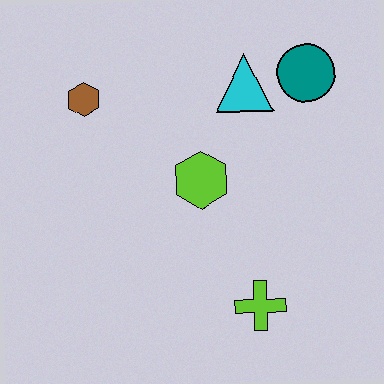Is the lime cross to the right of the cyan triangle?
Yes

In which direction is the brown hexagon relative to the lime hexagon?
The brown hexagon is to the left of the lime hexagon.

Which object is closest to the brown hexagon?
The lime hexagon is closest to the brown hexagon.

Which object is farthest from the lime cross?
The brown hexagon is farthest from the lime cross.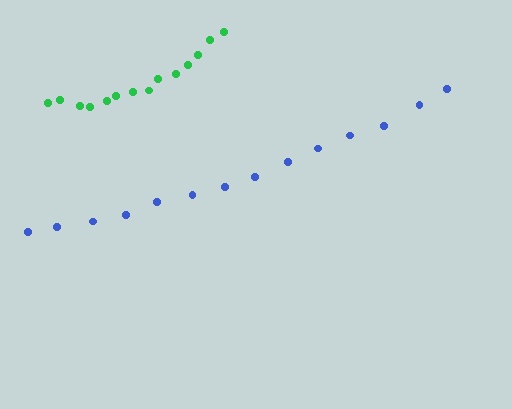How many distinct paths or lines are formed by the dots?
There are 2 distinct paths.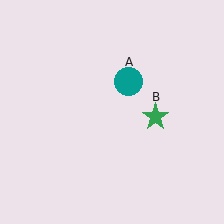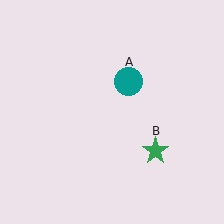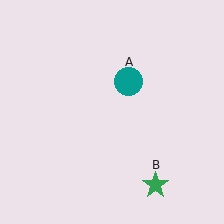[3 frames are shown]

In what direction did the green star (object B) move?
The green star (object B) moved down.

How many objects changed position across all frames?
1 object changed position: green star (object B).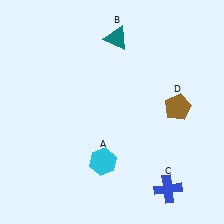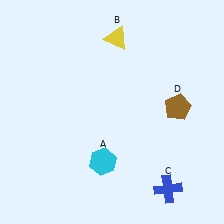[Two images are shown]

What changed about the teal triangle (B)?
In Image 1, B is teal. In Image 2, it changed to yellow.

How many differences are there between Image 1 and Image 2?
There is 1 difference between the two images.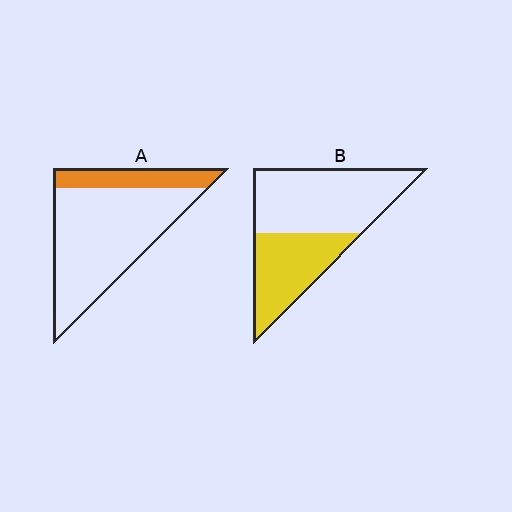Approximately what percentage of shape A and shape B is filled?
A is approximately 20% and B is approximately 40%.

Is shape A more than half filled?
No.